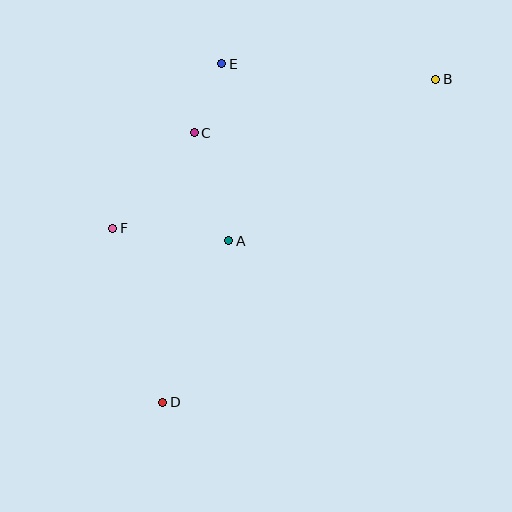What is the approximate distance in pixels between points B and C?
The distance between B and C is approximately 247 pixels.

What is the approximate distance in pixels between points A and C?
The distance between A and C is approximately 113 pixels.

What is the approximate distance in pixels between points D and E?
The distance between D and E is approximately 344 pixels.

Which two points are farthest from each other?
Points B and D are farthest from each other.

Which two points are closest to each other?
Points C and E are closest to each other.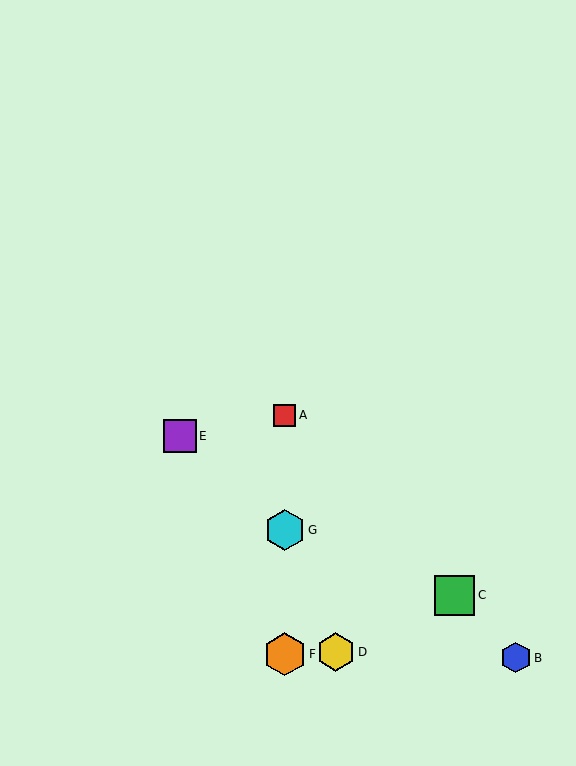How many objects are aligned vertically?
3 objects (A, F, G) are aligned vertically.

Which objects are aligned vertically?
Objects A, F, G are aligned vertically.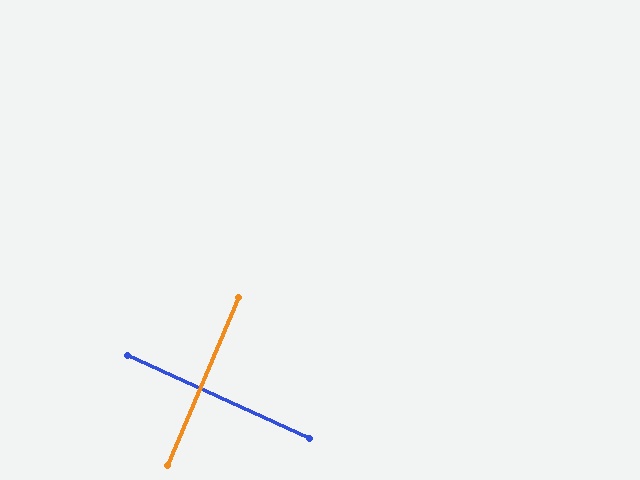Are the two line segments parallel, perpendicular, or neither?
Perpendicular — they meet at approximately 89°.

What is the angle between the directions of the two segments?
Approximately 89 degrees.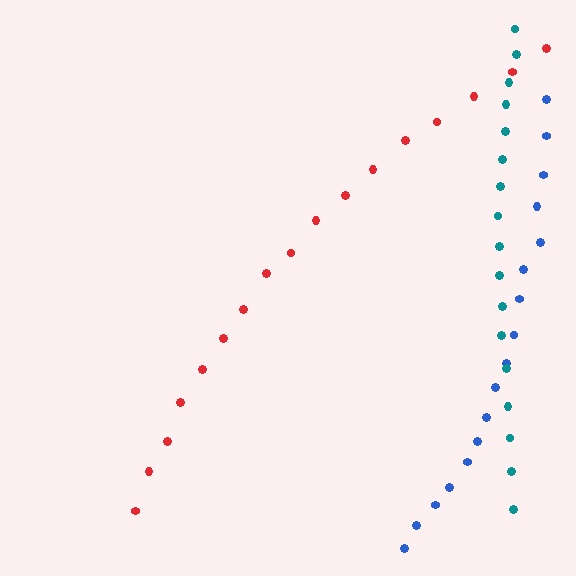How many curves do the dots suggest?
There are 3 distinct paths.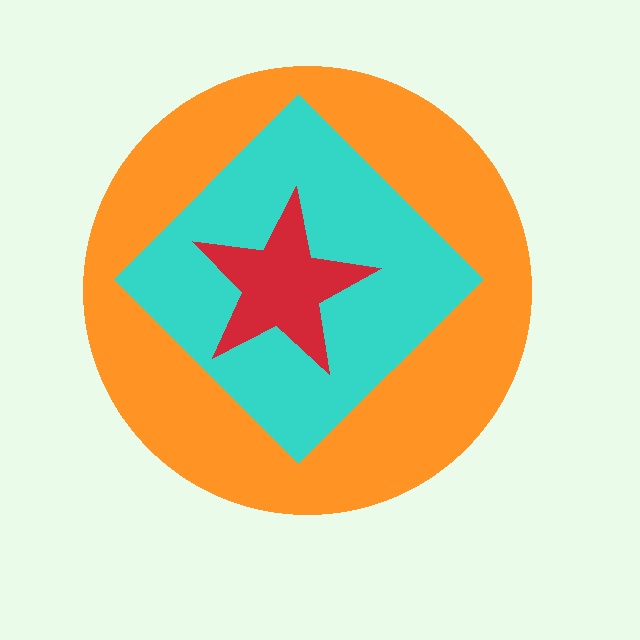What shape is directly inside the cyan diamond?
The red star.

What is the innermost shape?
The red star.